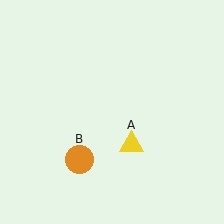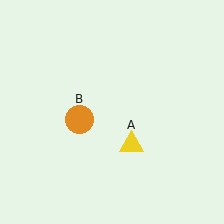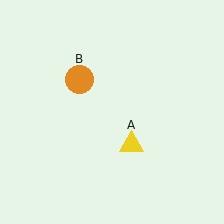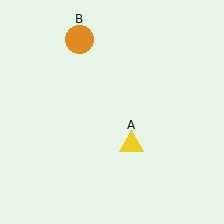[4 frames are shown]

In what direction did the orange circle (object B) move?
The orange circle (object B) moved up.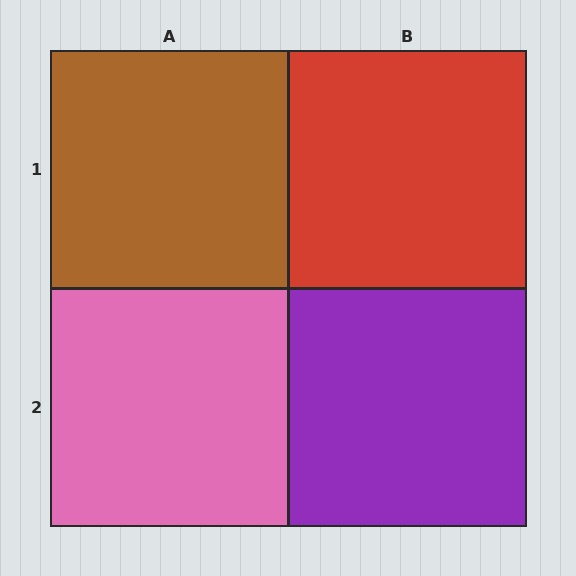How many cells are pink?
1 cell is pink.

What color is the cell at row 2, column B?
Purple.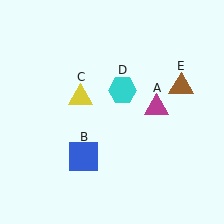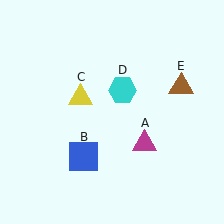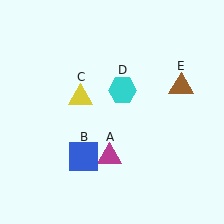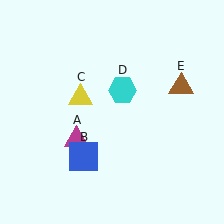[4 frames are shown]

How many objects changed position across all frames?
1 object changed position: magenta triangle (object A).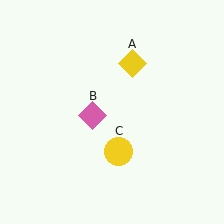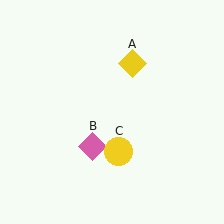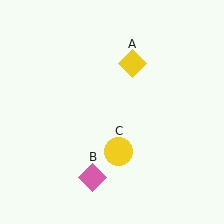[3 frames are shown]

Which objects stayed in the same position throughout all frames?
Yellow diamond (object A) and yellow circle (object C) remained stationary.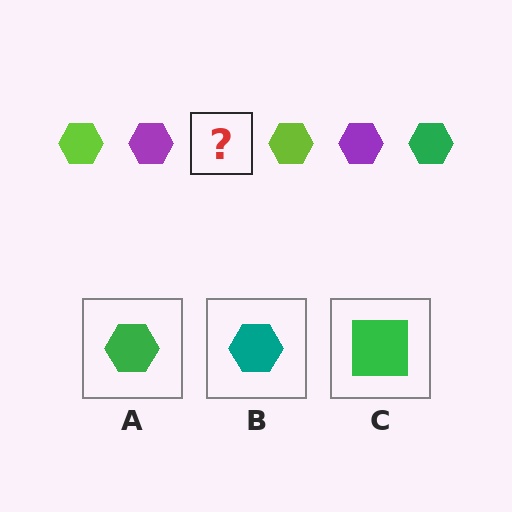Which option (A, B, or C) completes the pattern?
A.